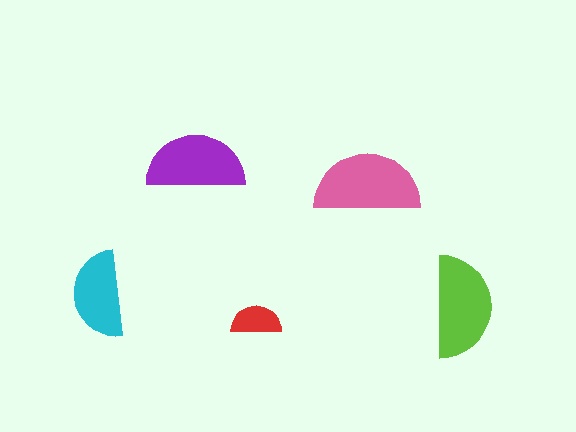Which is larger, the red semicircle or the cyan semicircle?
The cyan one.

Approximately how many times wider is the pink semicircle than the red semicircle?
About 2 times wider.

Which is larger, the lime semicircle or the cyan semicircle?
The lime one.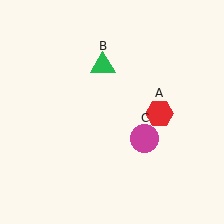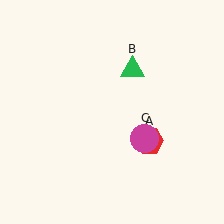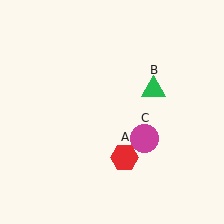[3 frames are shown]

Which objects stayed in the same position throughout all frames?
Magenta circle (object C) remained stationary.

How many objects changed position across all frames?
2 objects changed position: red hexagon (object A), green triangle (object B).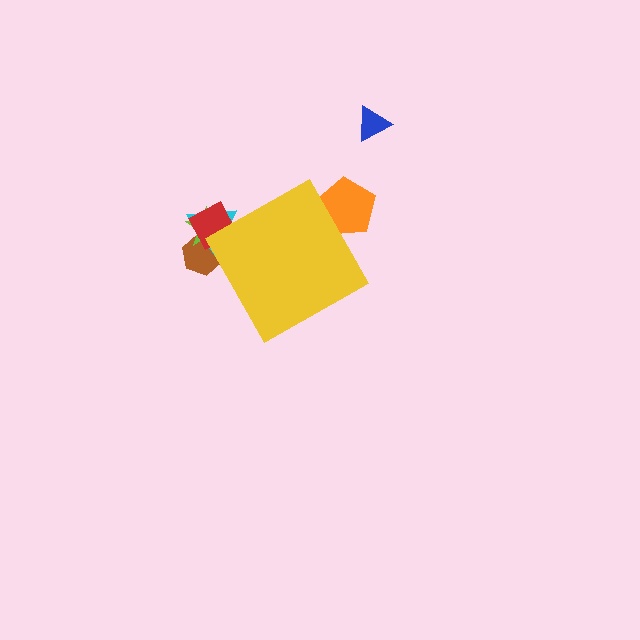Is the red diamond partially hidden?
Yes, the red diamond is partially hidden behind the yellow diamond.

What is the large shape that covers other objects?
A yellow diamond.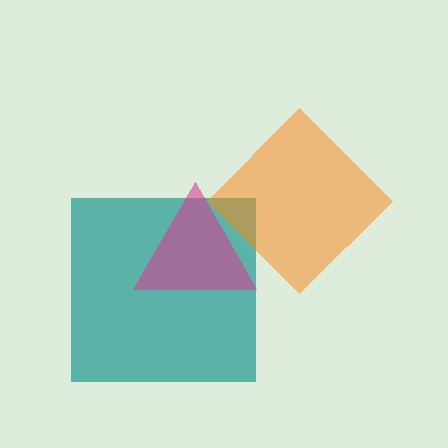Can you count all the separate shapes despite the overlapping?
Yes, there are 3 separate shapes.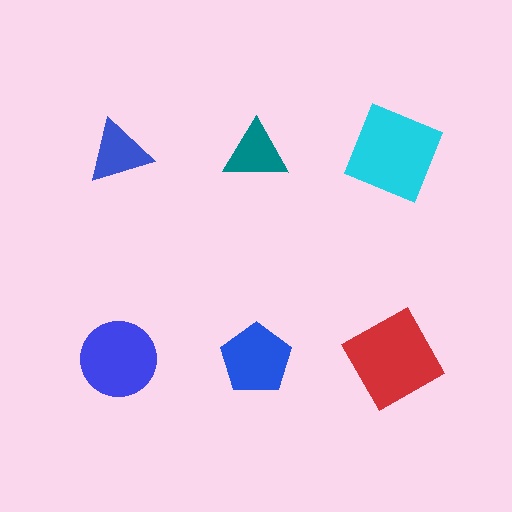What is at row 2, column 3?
A red square.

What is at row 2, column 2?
A blue pentagon.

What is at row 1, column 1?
A blue triangle.